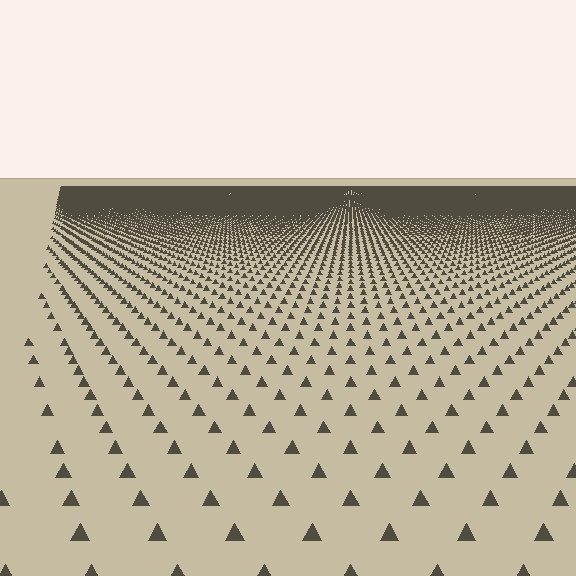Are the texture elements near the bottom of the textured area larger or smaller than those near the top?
Larger. Near the bottom, elements are closer to the viewer and appear at a bigger on-screen size.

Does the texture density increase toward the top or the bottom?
Density increases toward the top.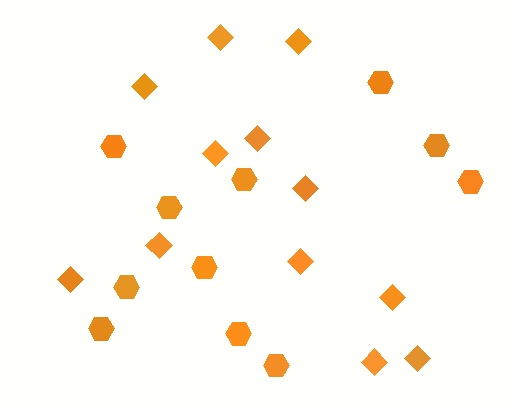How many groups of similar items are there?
There are 2 groups: one group of diamonds (12) and one group of hexagons (11).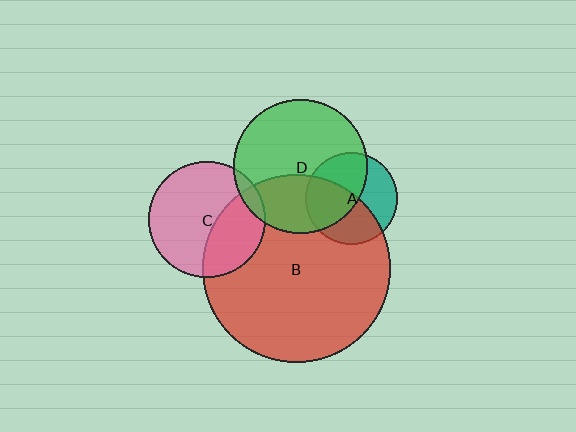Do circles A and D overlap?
Yes.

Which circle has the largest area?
Circle B (red).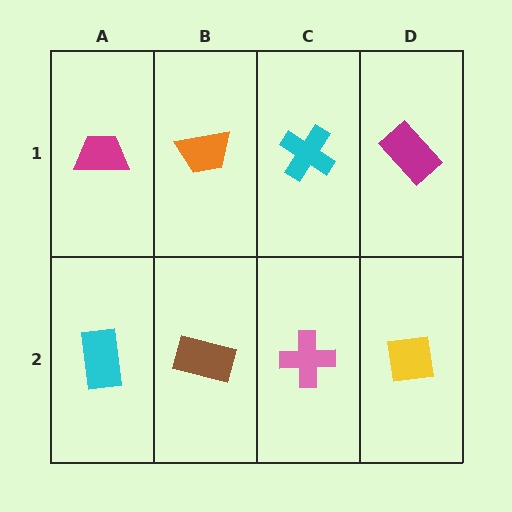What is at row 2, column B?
A brown rectangle.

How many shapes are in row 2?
4 shapes.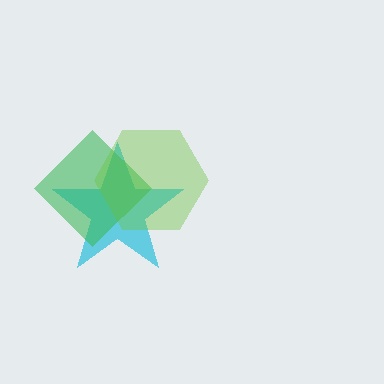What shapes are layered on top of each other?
The layered shapes are: a cyan star, a green diamond, a lime hexagon.